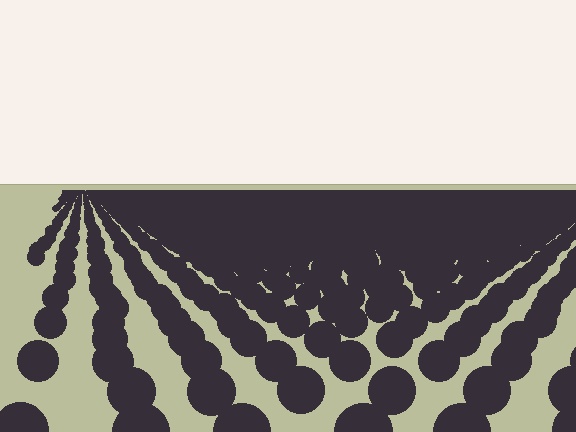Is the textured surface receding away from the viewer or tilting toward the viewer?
The surface is receding away from the viewer. Texture elements get smaller and denser toward the top.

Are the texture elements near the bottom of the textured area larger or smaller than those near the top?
Larger. Near the bottom, elements are closer to the viewer and appear at a bigger on-screen size.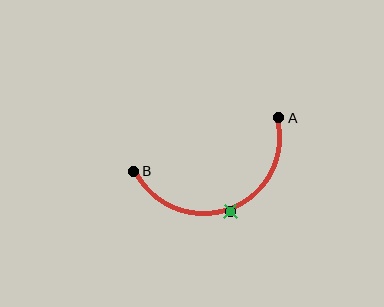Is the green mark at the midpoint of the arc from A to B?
Yes. The green mark lies on the arc at equal arc-length from both A and B — it is the arc midpoint.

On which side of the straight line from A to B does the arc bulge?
The arc bulges below the straight line connecting A and B.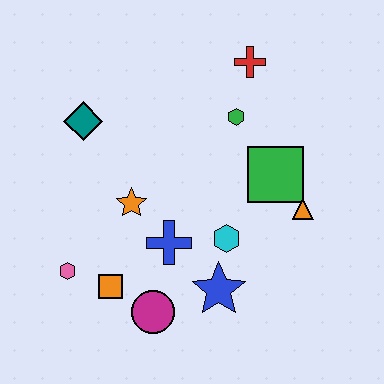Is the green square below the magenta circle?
No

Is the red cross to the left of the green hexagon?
No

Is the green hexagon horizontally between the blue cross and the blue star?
No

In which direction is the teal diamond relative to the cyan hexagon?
The teal diamond is to the left of the cyan hexagon.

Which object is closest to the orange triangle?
The green square is closest to the orange triangle.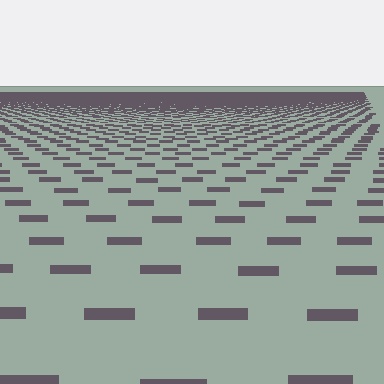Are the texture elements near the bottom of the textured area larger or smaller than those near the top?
Larger. Near the bottom, elements are closer to the viewer and appear at a bigger on-screen size.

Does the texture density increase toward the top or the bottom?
Density increases toward the top.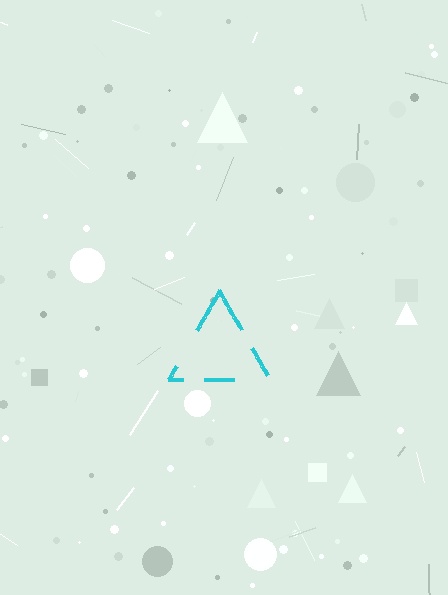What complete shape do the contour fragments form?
The contour fragments form a triangle.